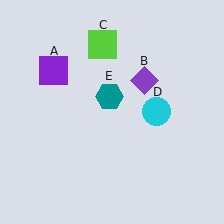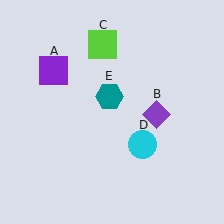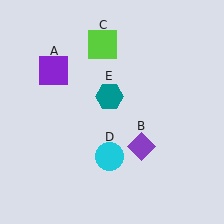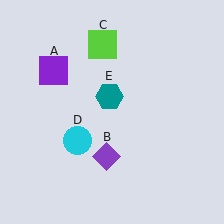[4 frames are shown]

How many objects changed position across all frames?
2 objects changed position: purple diamond (object B), cyan circle (object D).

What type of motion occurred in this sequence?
The purple diamond (object B), cyan circle (object D) rotated clockwise around the center of the scene.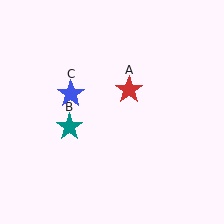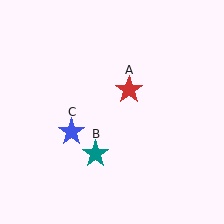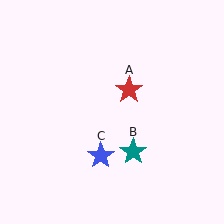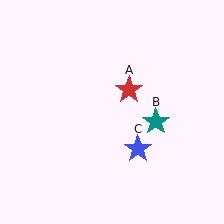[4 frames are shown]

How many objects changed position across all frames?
2 objects changed position: teal star (object B), blue star (object C).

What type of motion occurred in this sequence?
The teal star (object B), blue star (object C) rotated counterclockwise around the center of the scene.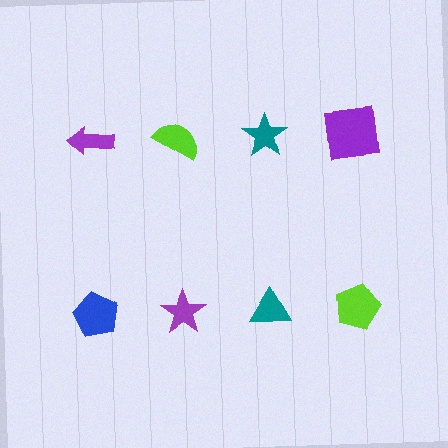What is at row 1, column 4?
A purple square.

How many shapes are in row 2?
4 shapes.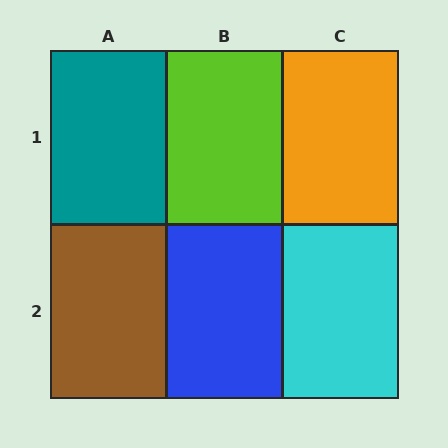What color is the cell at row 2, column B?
Blue.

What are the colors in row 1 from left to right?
Teal, lime, orange.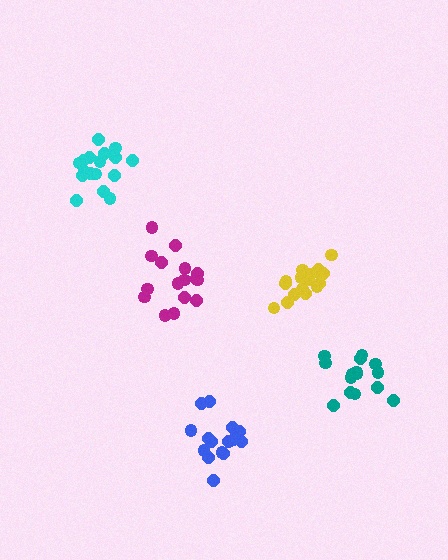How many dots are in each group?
Group 1: 17 dots, Group 2: 15 dots, Group 3: 16 dots, Group 4: 16 dots, Group 5: 17 dots (81 total).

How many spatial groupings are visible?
There are 5 spatial groupings.